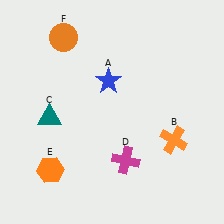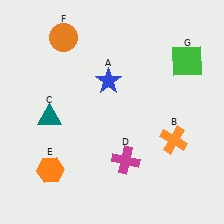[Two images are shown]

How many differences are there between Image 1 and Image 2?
There is 1 difference between the two images.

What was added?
A green square (G) was added in Image 2.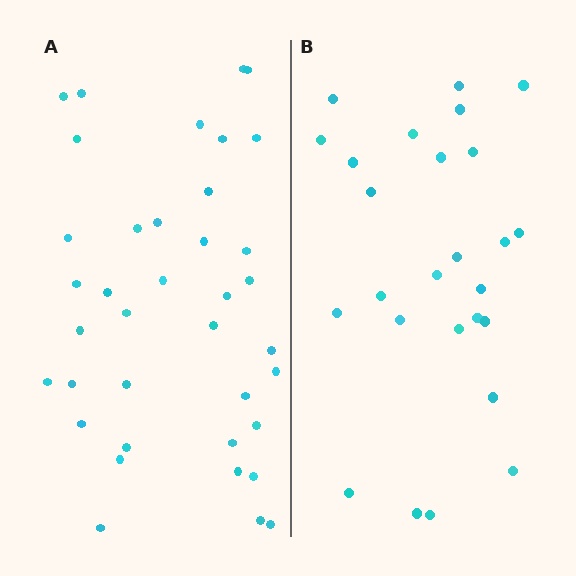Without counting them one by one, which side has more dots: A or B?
Region A (the left region) has more dots.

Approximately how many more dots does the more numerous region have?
Region A has roughly 12 or so more dots than region B.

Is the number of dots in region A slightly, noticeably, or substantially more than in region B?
Region A has substantially more. The ratio is roughly 1.5 to 1.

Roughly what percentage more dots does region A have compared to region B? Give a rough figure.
About 45% more.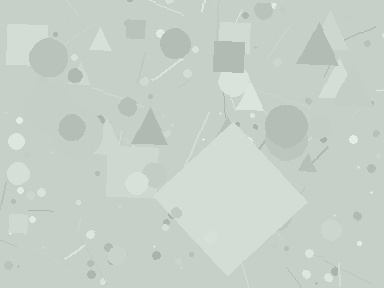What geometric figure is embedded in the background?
A diamond is embedded in the background.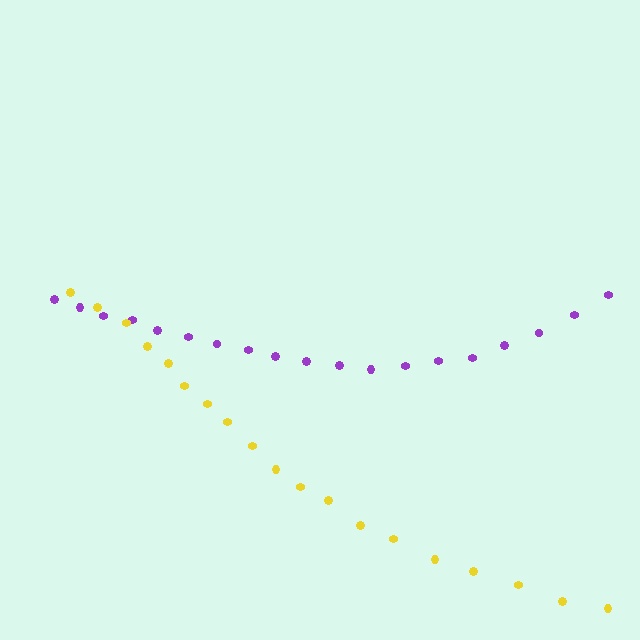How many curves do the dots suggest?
There are 2 distinct paths.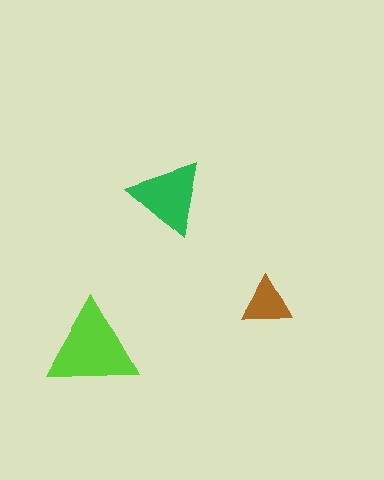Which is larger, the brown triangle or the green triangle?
The green one.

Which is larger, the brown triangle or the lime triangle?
The lime one.